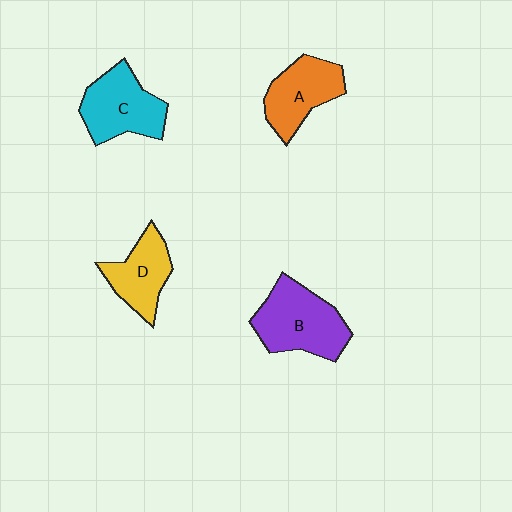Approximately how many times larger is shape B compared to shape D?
Approximately 1.4 times.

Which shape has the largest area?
Shape B (purple).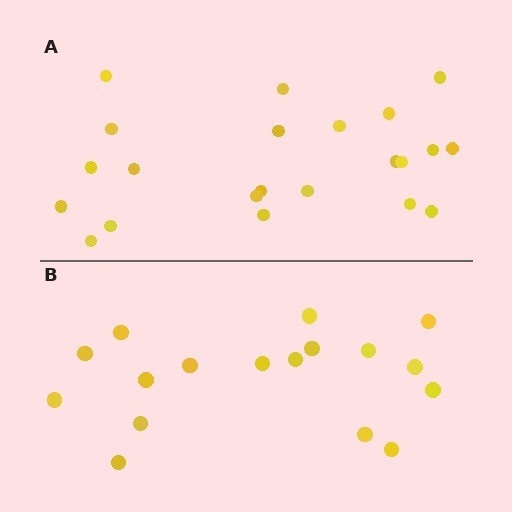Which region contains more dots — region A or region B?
Region A (the top region) has more dots.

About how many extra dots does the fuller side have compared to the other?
Region A has about 5 more dots than region B.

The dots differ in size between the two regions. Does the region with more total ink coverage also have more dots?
No. Region B has more total ink coverage because its dots are larger, but region A actually contains more individual dots. Total area can be misleading — the number of items is what matters here.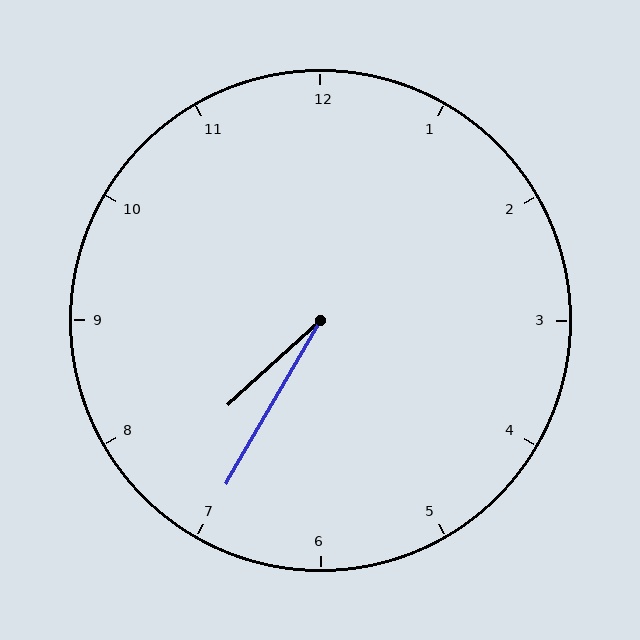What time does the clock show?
7:35.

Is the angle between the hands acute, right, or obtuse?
It is acute.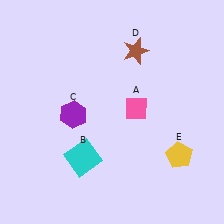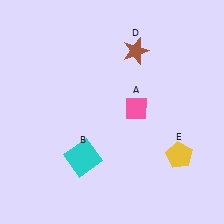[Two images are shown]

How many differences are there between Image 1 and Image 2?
There is 1 difference between the two images.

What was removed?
The purple hexagon (C) was removed in Image 2.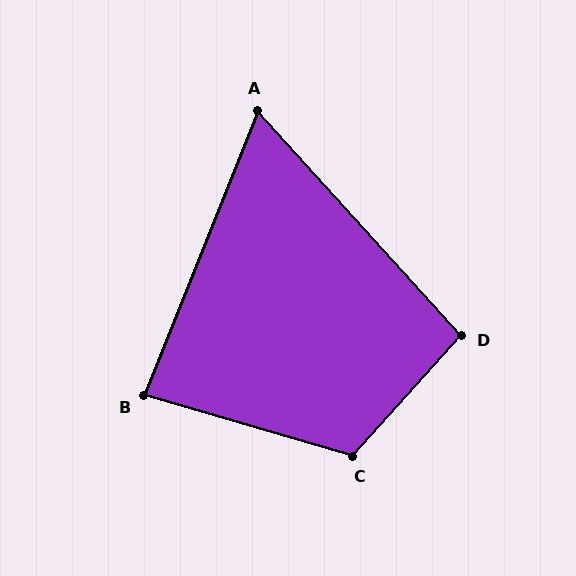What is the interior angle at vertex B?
Approximately 84 degrees (acute).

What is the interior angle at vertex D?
Approximately 96 degrees (obtuse).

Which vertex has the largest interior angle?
C, at approximately 116 degrees.